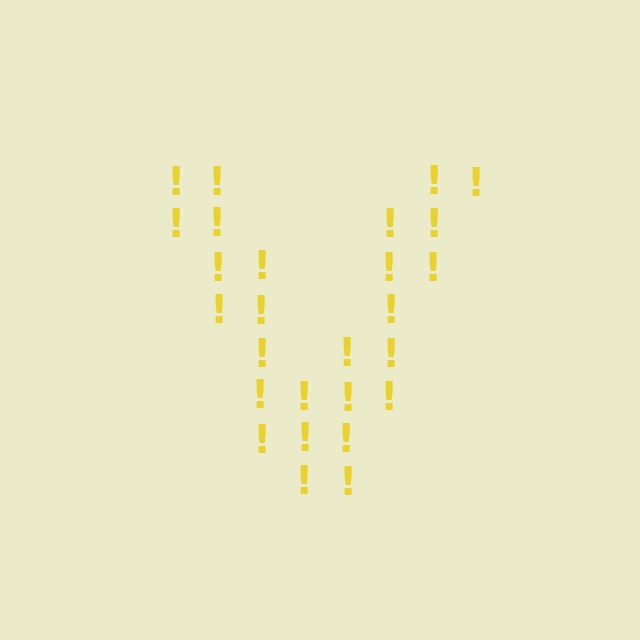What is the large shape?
The large shape is the letter V.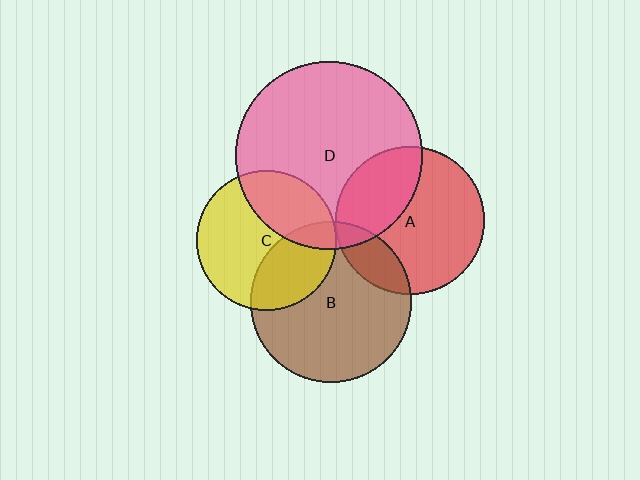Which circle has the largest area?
Circle D (pink).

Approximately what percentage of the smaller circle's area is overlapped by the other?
Approximately 35%.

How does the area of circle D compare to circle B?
Approximately 1.4 times.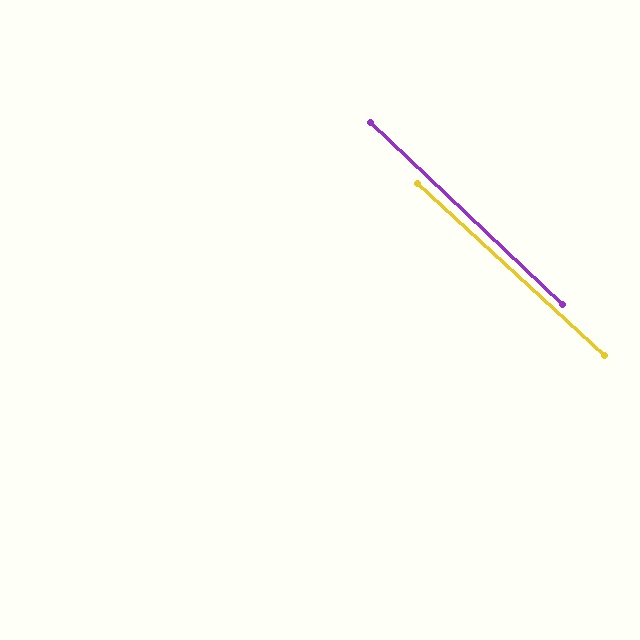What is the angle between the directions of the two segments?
Approximately 1 degree.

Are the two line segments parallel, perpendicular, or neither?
Parallel — their directions differ by only 0.9°.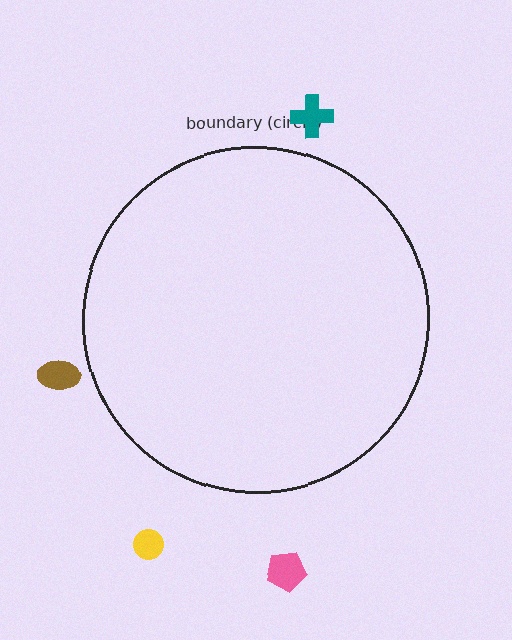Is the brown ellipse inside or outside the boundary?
Outside.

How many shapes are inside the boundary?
0 inside, 4 outside.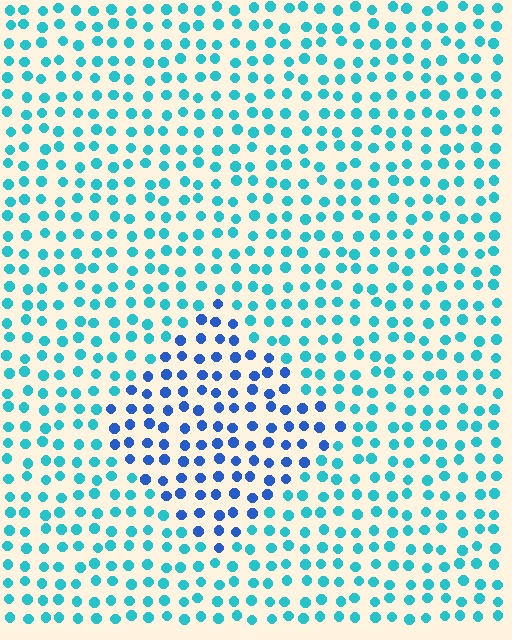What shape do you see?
I see a diamond.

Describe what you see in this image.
The image is filled with small cyan elements in a uniform arrangement. A diamond-shaped region is visible where the elements are tinted to a slightly different hue, forming a subtle color boundary.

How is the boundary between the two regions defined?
The boundary is defined purely by a slight shift in hue (about 38 degrees). Spacing, size, and orientation are identical on both sides.